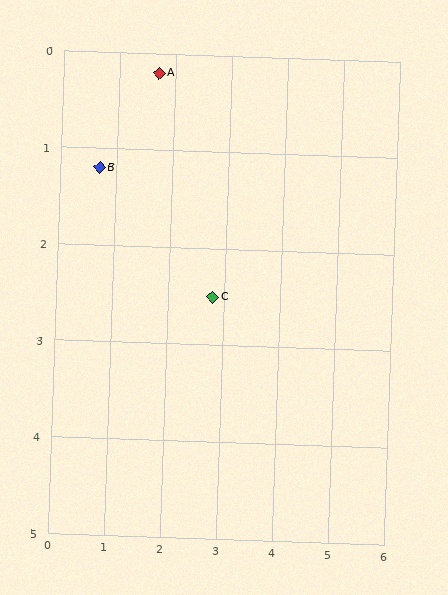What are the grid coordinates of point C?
Point C is at approximately (2.8, 2.5).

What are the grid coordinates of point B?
Point B is at approximately (0.7, 1.2).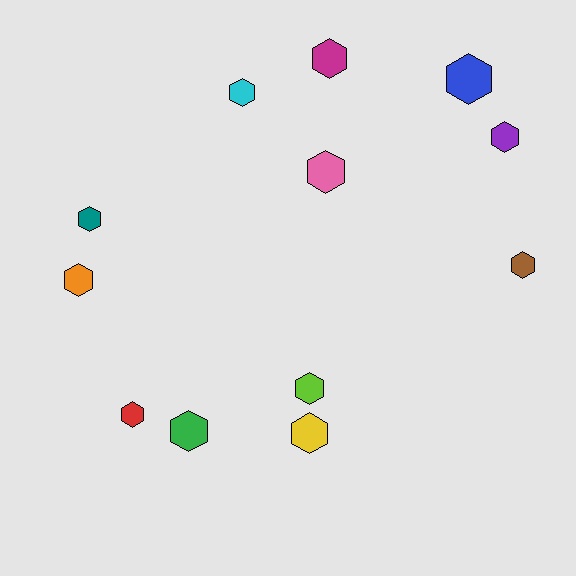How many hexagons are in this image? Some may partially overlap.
There are 12 hexagons.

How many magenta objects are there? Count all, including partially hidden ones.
There is 1 magenta object.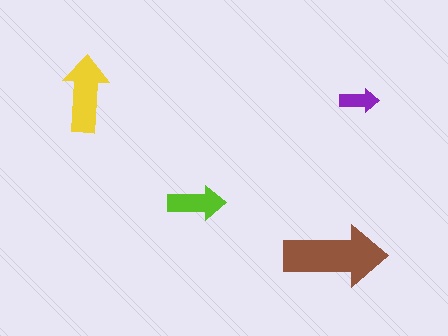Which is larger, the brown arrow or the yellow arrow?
The brown one.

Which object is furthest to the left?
The yellow arrow is leftmost.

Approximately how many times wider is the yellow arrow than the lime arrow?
About 1.5 times wider.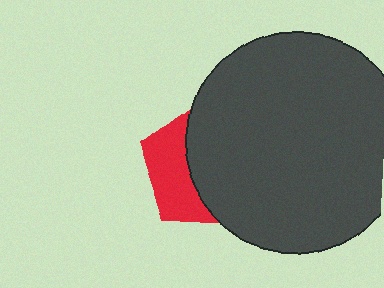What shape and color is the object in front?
The object in front is a dark gray circle.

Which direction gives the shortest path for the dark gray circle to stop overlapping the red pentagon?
Moving right gives the shortest separation.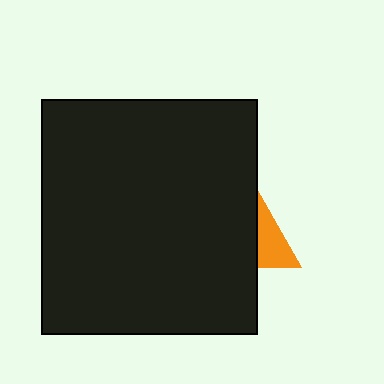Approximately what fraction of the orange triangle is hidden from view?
Roughly 70% of the orange triangle is hidden behind the black rectangle.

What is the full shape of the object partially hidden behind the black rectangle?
The partially hidden object is an orange triangle.